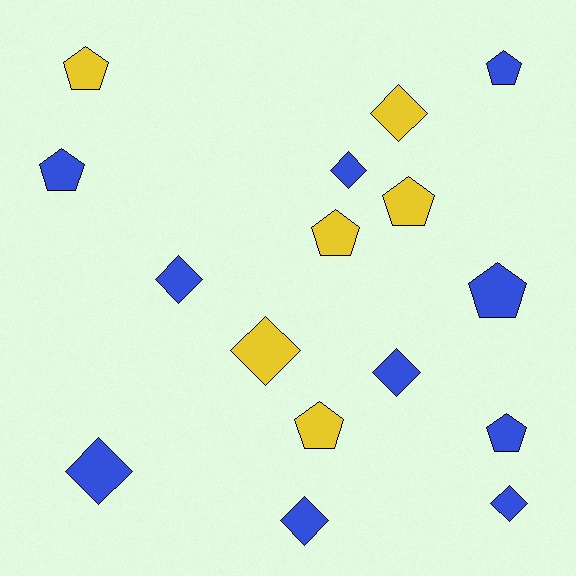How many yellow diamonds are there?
There are 2 yellow diamonds.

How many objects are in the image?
There are 16 objects.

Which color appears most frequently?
Blue, with 10 objects.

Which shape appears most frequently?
Pentagon, with 8 objects.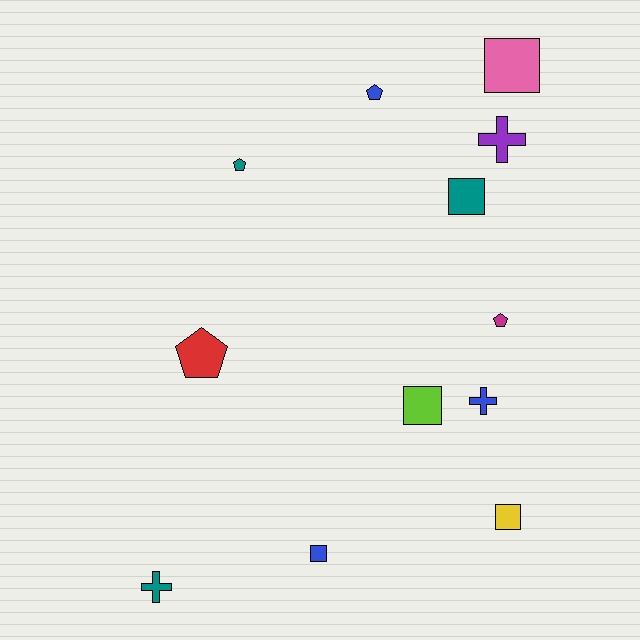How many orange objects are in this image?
There are no orange objects.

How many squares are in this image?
There are 5 squares.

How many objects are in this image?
There are 12 objects.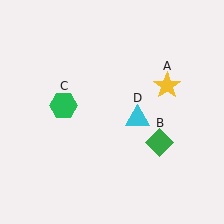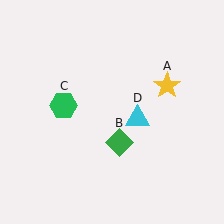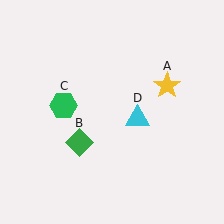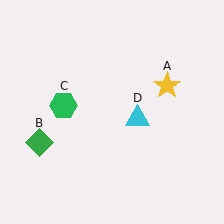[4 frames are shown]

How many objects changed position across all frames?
1 object changed position: green diamond (object B).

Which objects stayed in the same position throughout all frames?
Yellow star (object A) and green hexagon (object C) and cyan triangle (object D) remained stationary.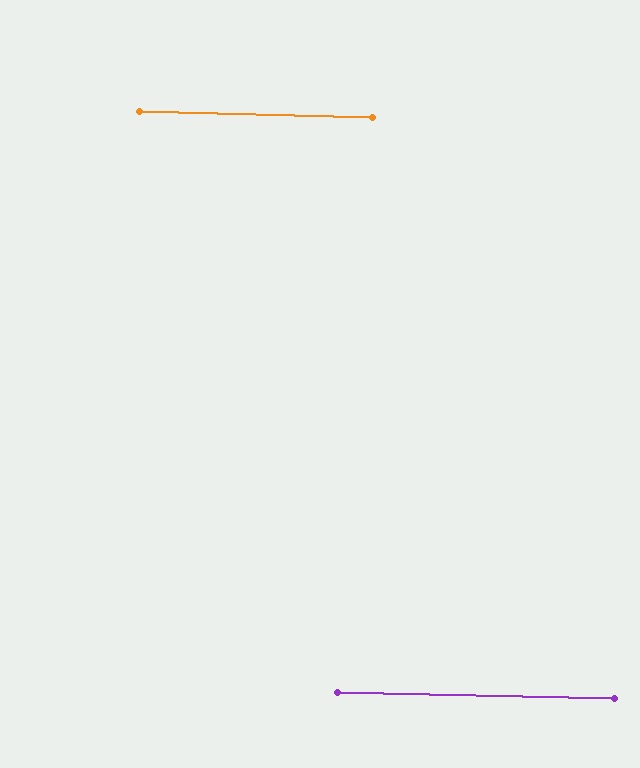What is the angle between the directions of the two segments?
Approximately 0 degrees.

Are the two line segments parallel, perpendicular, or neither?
Parallel — their directions differ by only 0.2°.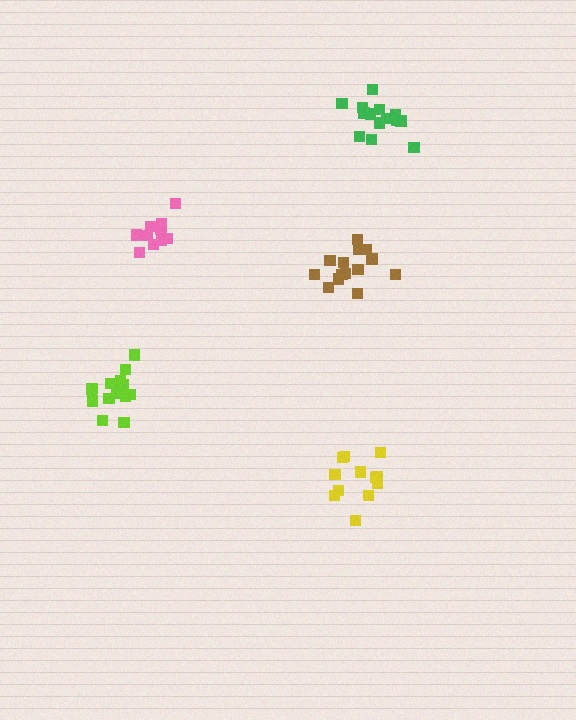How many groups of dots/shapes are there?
There are 5 groups.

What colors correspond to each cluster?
The clusters are colored: brown, yellow, lime, pink, green.